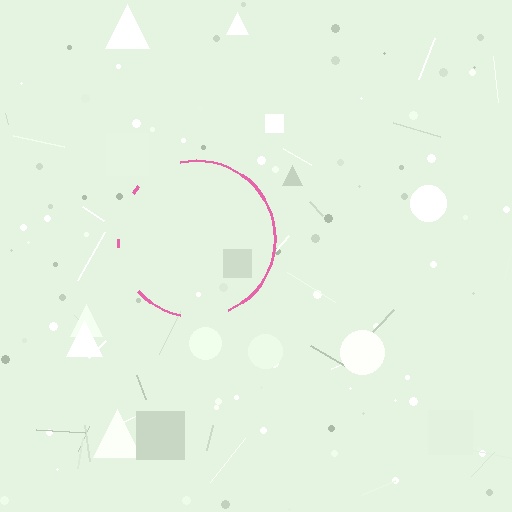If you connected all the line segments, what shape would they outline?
They would outline a circle.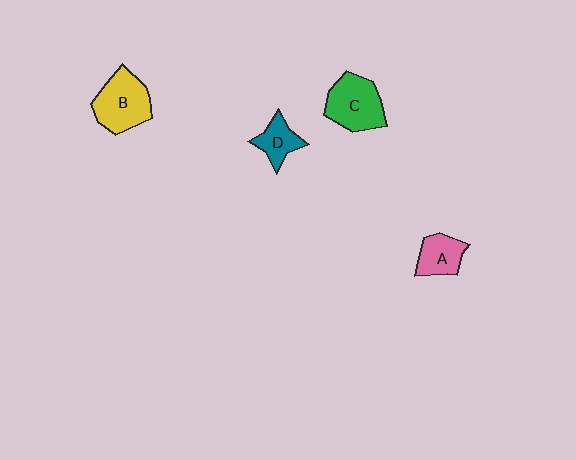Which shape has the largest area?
Shape B (yellow).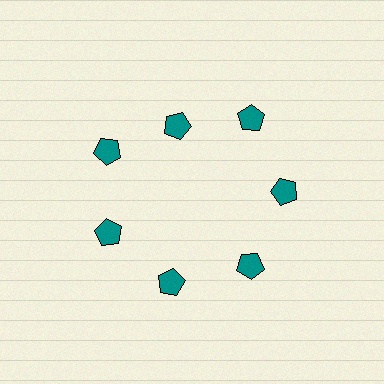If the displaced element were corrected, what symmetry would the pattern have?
It would have 7-fold rotational symmetry — the pattern would map onto itself every 51 degrees.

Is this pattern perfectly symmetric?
No. The 7 teal pentagons are arranged in a ring, but one element near the 12 o'clock position is pulled inward toward the center, breaking the 7-fold rotational symmetry.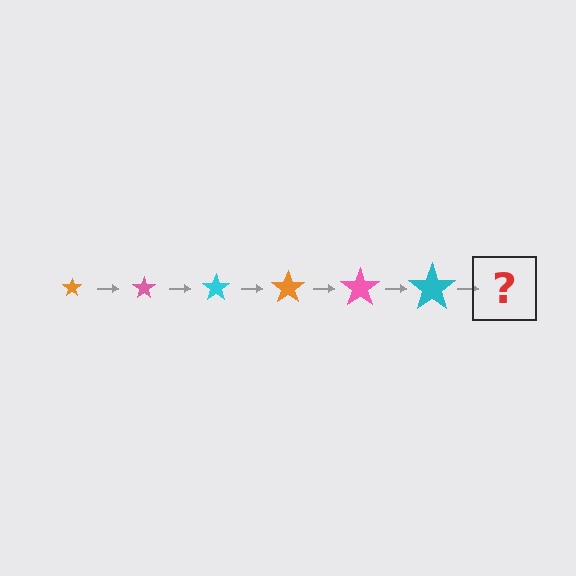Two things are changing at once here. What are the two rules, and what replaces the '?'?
The two rules are that the star grows larger each step and the color cycles through orange, pink, and cyan. The '?' should be an orange star, larger than the previous one.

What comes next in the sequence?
The next element should be an orange star, larger than the previous one.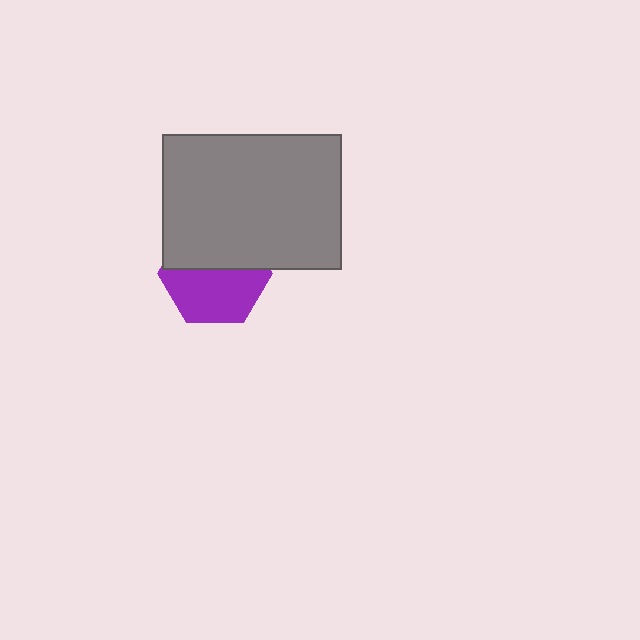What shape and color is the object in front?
The object in front is a gray rectangle.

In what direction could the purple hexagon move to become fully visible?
The purple hexagon could move down. That would shift it out from behind the gray rectangle entirely.